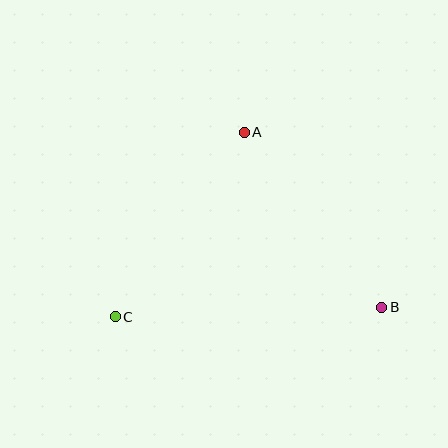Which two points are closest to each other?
Points A and B are closest to each other.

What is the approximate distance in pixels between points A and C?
The distance between A and C is approximately 225 pixels.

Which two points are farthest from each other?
Points B and C are farthest from each other.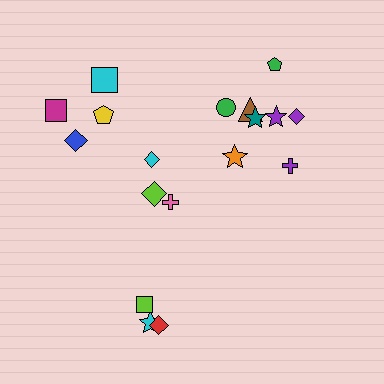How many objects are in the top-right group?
There are 8 objects.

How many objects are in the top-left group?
There are 6 objects.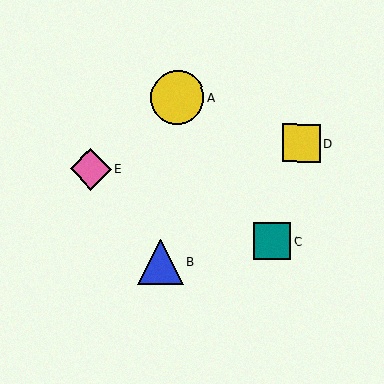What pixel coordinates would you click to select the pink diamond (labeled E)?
Click at (91, 169) to select the pink diamond E.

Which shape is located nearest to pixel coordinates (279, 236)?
The teal square (labeled C) at (272, 241) is nearest to that location.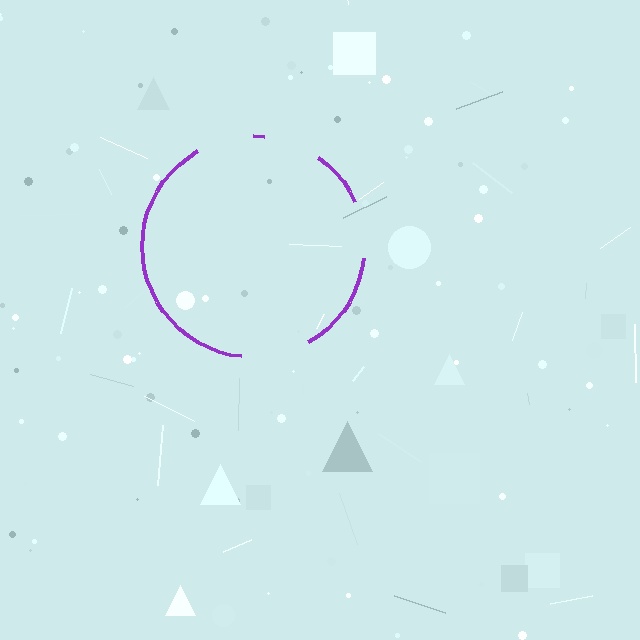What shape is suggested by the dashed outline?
The dashed outline suggests a circle.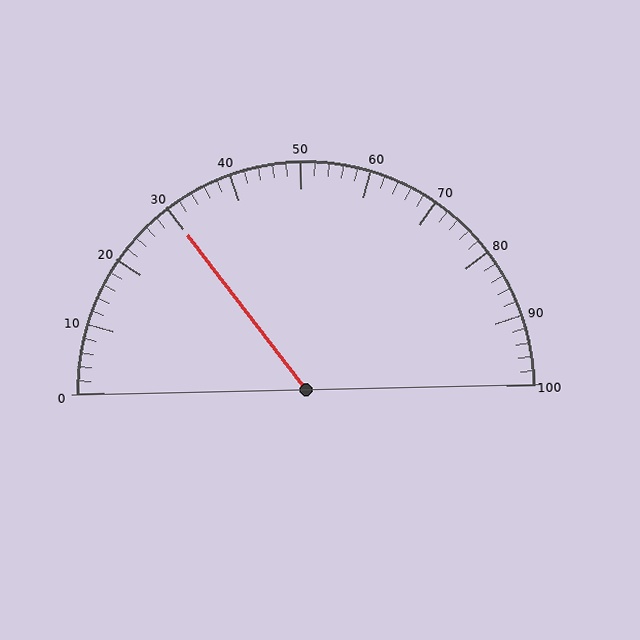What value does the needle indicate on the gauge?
The needle indicates approximately 30.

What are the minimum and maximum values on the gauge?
The gauge ranges from 0 to 100.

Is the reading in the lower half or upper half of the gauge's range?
The reading is in the lower half of the range (0 to 100).